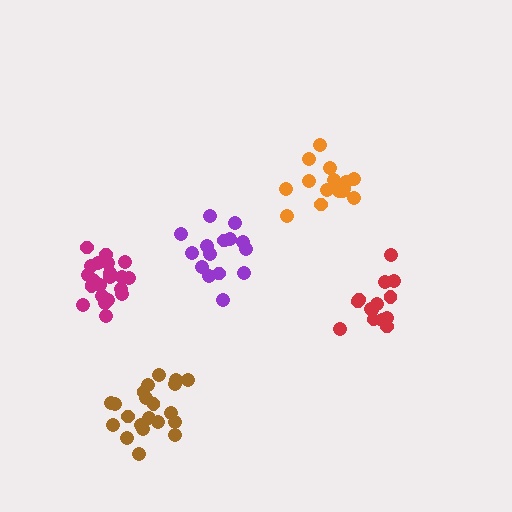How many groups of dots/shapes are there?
There are 5 groups.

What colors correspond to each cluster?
The clusters are colored: brown, purple, orange, magenta, red.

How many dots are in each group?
Group 1: 21 dots, Group 2: 15 dots, Group 3: 18 dots, Group 4: 21 dots, Group 5: 15 dots (90 total).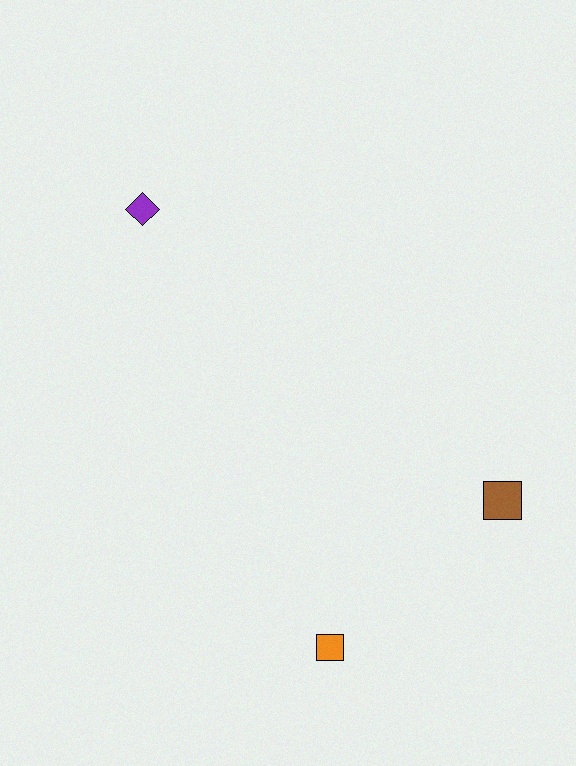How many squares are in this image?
There are 2 squares.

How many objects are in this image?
There are 3 objects.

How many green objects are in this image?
There are no green objects.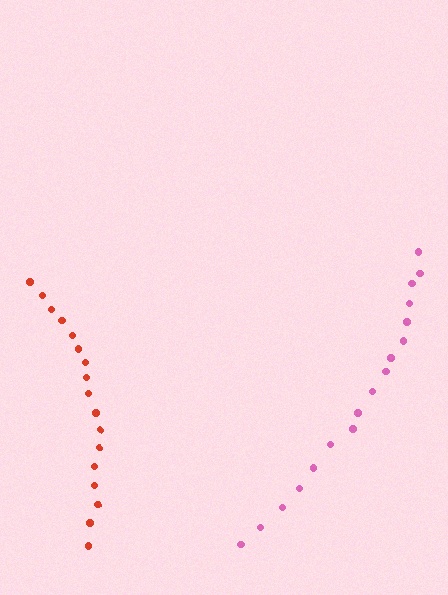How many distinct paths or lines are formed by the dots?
There are 2 distinct paths.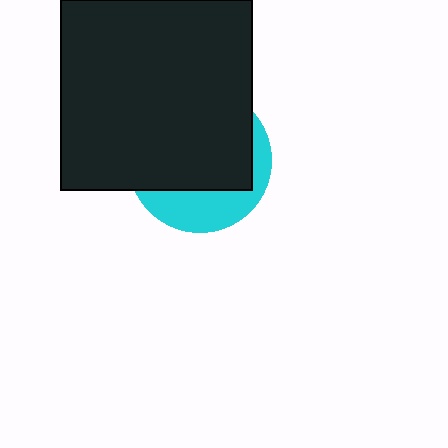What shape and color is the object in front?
The object in front is a black square.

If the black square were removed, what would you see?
You would see the complete cyan circle.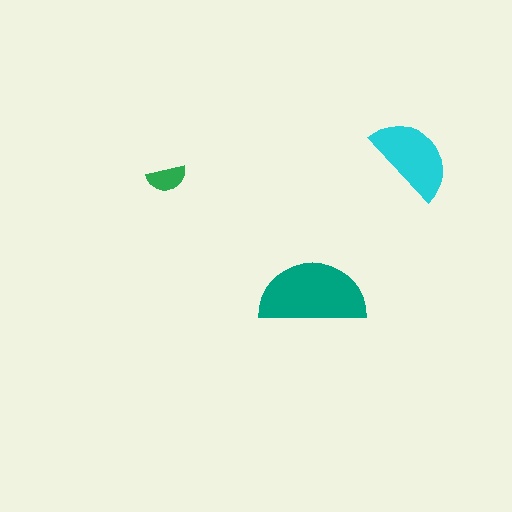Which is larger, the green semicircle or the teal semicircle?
The teal one.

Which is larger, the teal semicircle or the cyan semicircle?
The teal one.